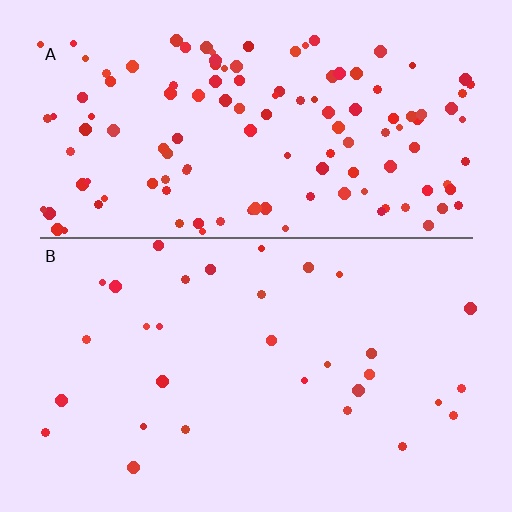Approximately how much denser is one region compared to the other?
Approximately 4.1× — region A over region B.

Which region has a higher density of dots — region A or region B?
A (the top).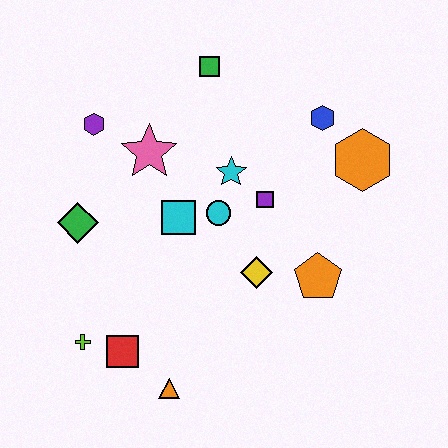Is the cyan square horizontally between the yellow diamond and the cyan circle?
No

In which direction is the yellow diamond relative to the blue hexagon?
The yellow diamond is below the blue hexagon.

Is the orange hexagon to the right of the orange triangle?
Yes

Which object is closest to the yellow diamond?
The orange pentagon is closest to the yellow diamond.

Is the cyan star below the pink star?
Yes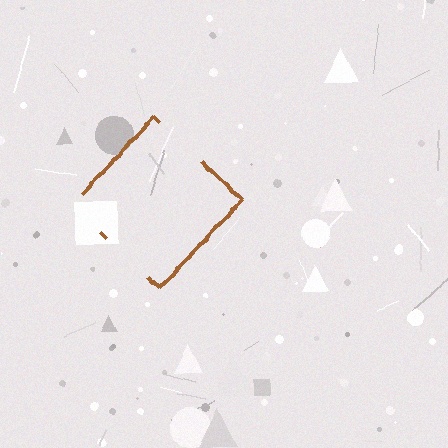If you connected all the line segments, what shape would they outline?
They would outline a diamond.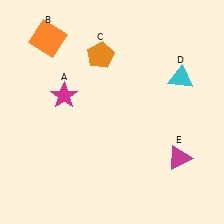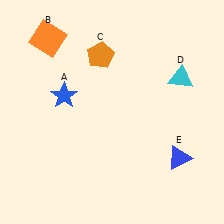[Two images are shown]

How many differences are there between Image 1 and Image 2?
There are 2 differences between the two images.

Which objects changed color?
A changed from magenta to blue. E changed from magenta to blue.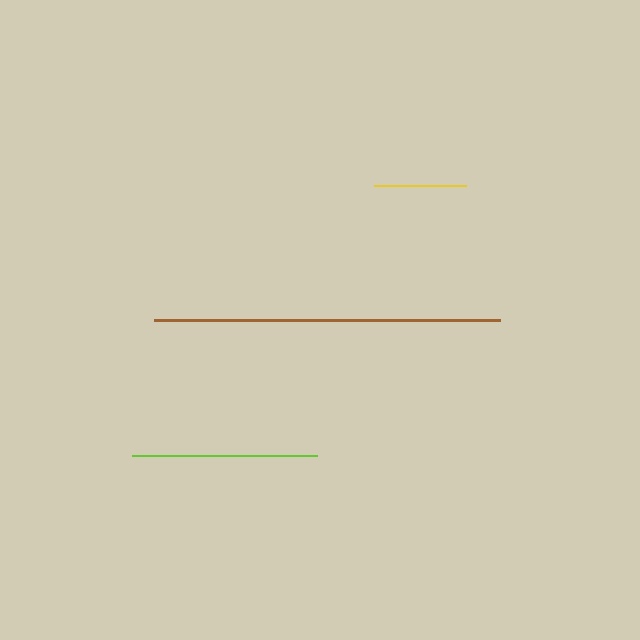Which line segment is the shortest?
The yellow line is the shortest at approximately 91 pixels.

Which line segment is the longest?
The brown line is the longest at approximately 345 pixels.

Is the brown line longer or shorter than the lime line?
The brown line is longer than the lime line.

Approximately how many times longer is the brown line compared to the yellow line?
The brown line is approximately 3.8 times the length of the yellow line.